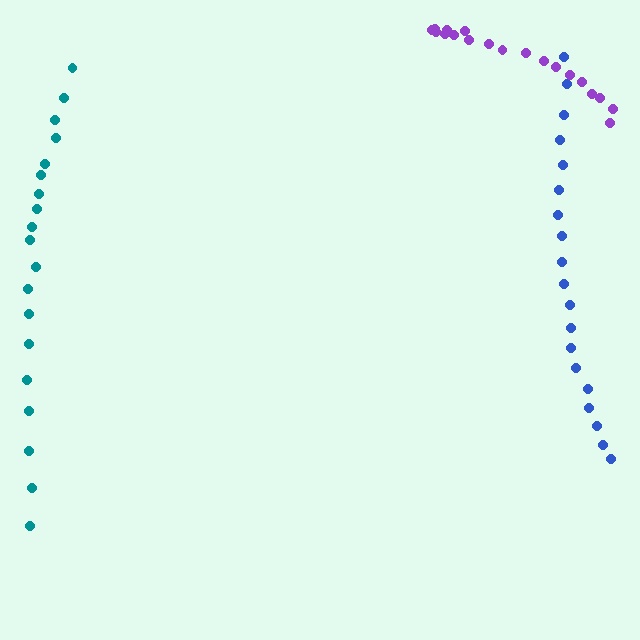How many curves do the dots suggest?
There are 3 distinct paths.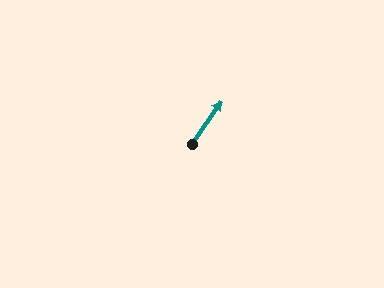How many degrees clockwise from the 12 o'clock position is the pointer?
Approximately 34 degrees.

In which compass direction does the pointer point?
Northeast.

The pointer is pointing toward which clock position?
Roughly 1 o'clock.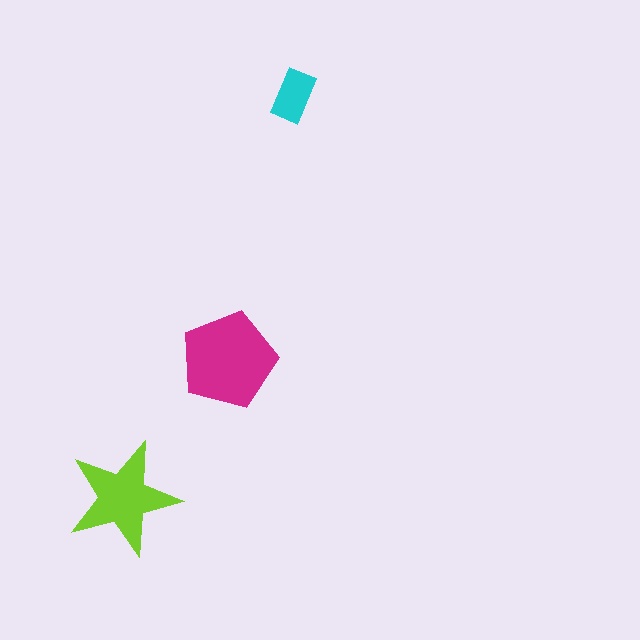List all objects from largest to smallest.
The magenta pentagon, the lime star, the cyan rectangle.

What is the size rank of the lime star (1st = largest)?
2nd.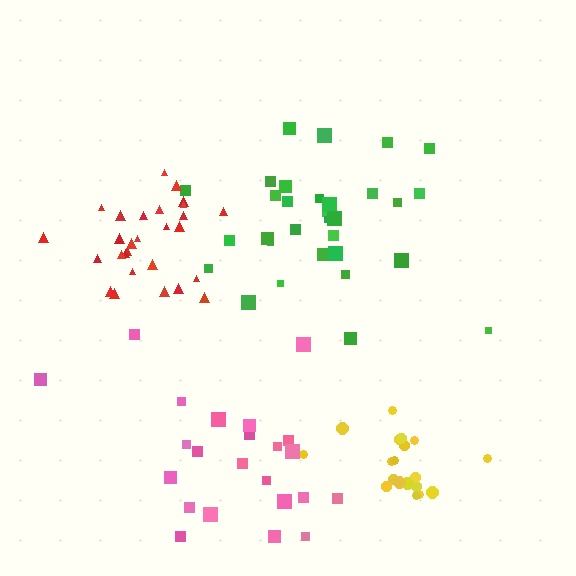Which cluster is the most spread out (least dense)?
Pink.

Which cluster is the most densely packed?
Red.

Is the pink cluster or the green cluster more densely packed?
Green.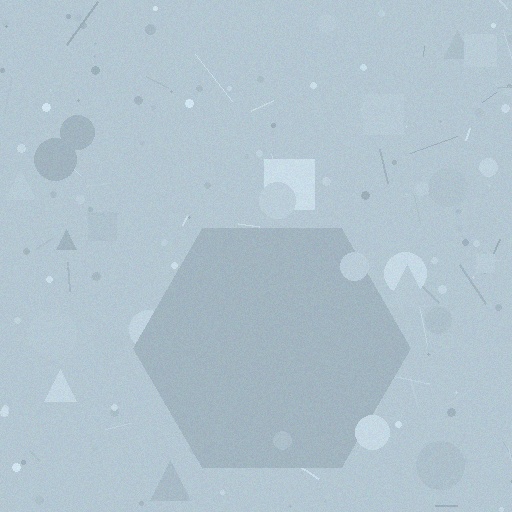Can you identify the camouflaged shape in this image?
The camouflaged shape is a hexagon.